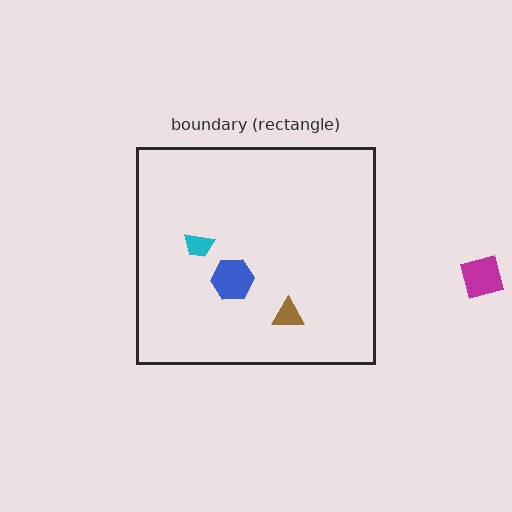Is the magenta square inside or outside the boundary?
Outside.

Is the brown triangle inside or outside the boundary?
Inside.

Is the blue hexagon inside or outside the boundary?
Inside.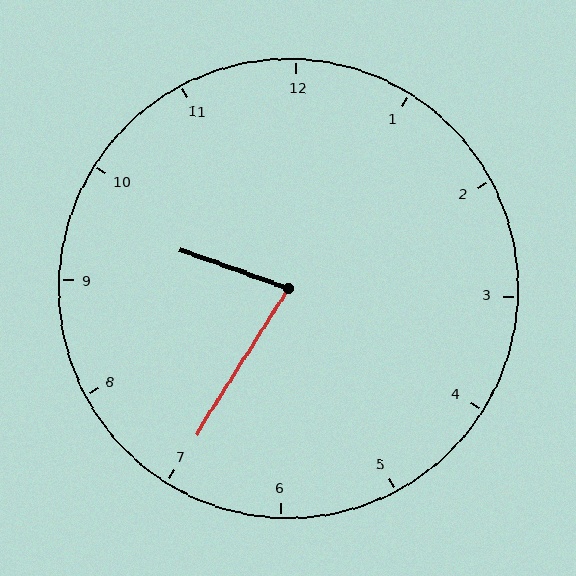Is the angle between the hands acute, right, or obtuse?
It is acute.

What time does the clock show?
9:35.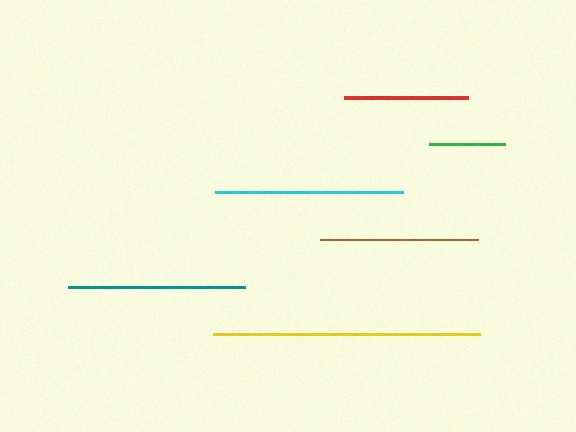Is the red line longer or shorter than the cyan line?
The cyan line is longer than the red line.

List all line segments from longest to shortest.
From longest to shortest: yellow, cyan, teal, brown, red, green.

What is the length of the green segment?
The green segment is approximately 76 pixels long.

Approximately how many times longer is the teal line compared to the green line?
The teal line is approximately 2.3 times the length of the green line.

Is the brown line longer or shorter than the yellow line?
The yellow line is longer than the brown line.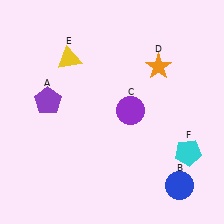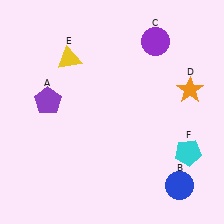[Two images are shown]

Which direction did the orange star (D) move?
The orange star (D) moved right.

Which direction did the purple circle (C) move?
The purple circle (C) moved up.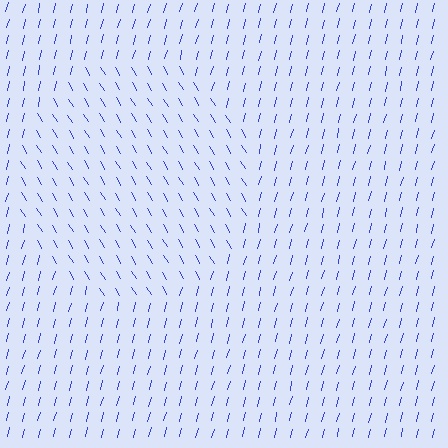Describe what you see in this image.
The image is filled with small blue line segments. A circle region in the image has lines oriented differently from the surrounding lines, creating a visible texture boundary.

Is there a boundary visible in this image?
Yes, there is a texture boundary formed by a change in line orientation.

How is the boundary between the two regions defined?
The boundary is defined purely by a change in line orientation (approximately 45 degrees difference). All lines are the same color and thickness.